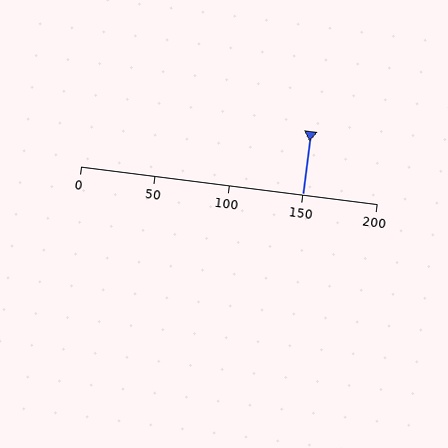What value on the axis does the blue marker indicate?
The marker indicates approximately 150.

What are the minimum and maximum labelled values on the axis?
The axis runs from 0 to 200.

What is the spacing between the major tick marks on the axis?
The major ticks are spaced 50 apart.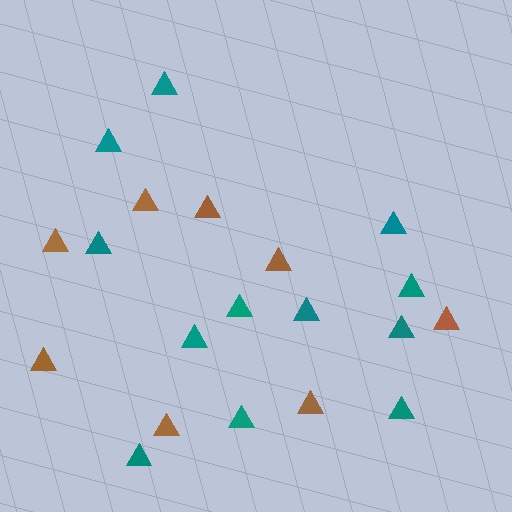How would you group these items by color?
There are 2 groups: one group of teal triangles (12) and one group of brown triangles (8).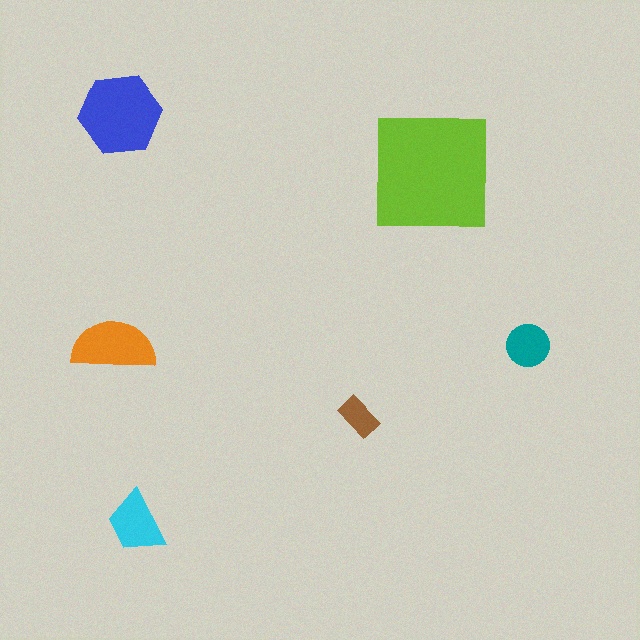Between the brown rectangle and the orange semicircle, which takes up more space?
The orange semicircle.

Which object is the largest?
The lime square.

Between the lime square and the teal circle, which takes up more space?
The lime square.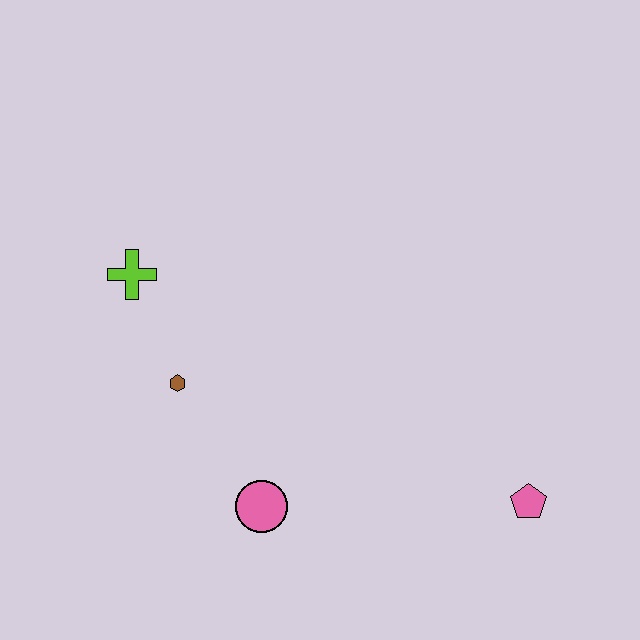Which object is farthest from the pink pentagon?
The lime cross is farthest from the pink pentagon.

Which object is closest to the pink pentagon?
The pink circle is closest to the pink pentagon.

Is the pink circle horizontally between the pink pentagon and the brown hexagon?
Yes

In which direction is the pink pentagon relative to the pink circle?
The pink pentagon is to the right of the pink circle.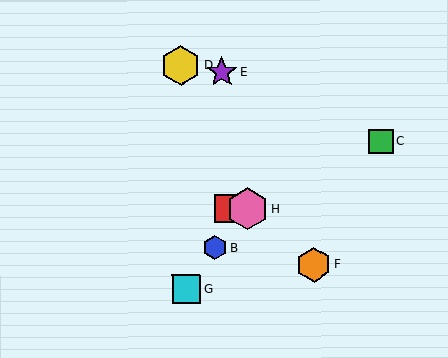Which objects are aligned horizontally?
Objects A, H are aligned horizontally.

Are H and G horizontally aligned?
No, H is at y≈209 and G is at y≈289.